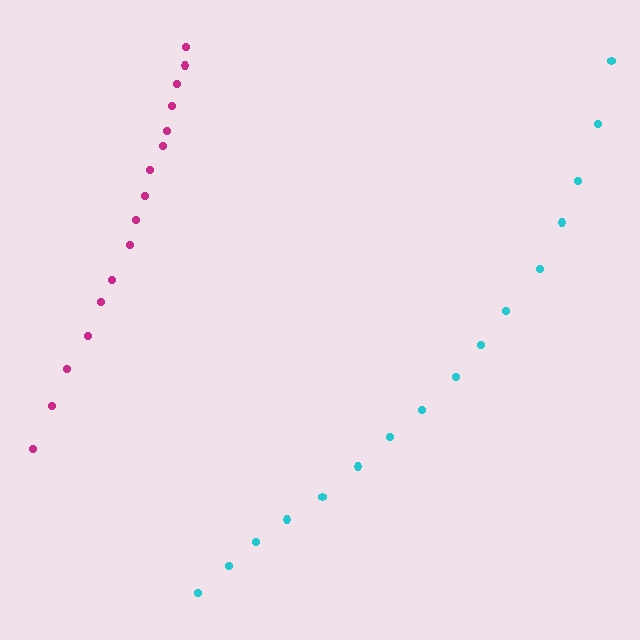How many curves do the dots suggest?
There are 2 distinct paths.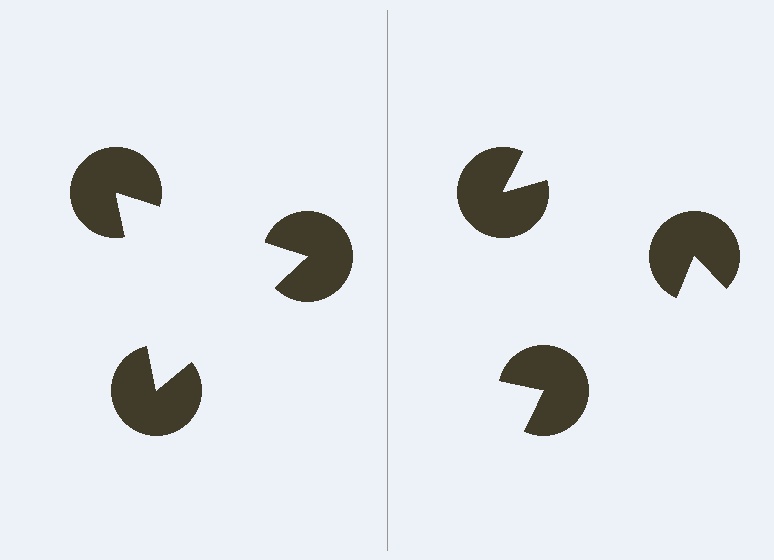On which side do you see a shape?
An illusory triangle appears on the left side. On the right side the wedge cuts are rotated, so no coherent shape forms.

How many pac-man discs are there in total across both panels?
6 — 3 on each side.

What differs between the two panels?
The pac-man discs are positioned identically on both sides; only the wedge orientations differ. On the left they align to a triangle; on the right they are misaligned.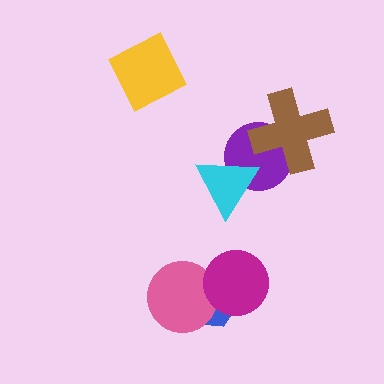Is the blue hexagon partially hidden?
Yes, it is partially covered by another shape.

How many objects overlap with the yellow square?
0 objects overlap with the yellow square.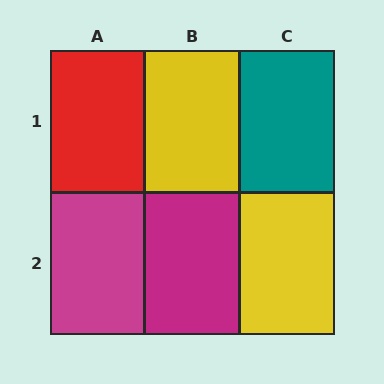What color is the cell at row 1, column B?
Yellow.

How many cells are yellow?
2 cells are yellow.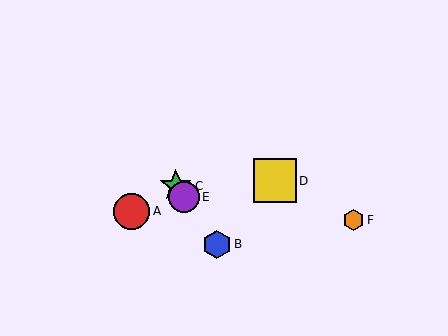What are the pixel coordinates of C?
Object C is at (176, 186).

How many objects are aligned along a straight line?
3 objects (B, C, E) are aligned along a straight line.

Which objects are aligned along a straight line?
Objects B, C, E are aligned along a straight line.